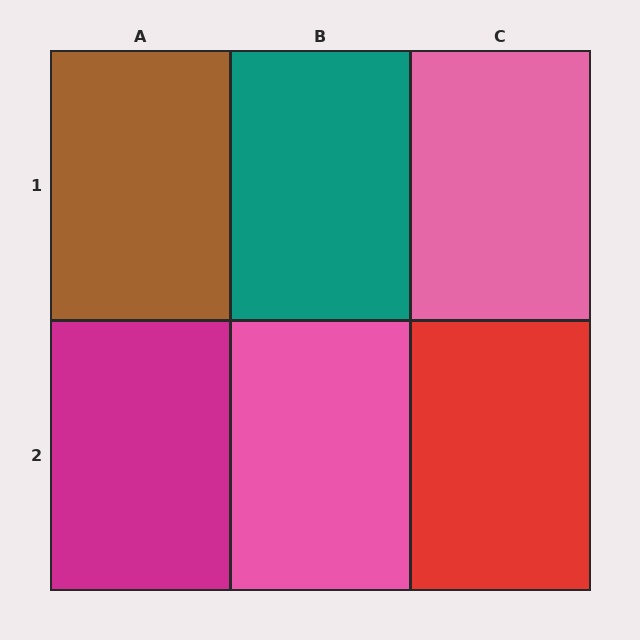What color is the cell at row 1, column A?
Brown.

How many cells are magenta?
1 cell is magenta.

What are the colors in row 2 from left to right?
Magenta, pink, red.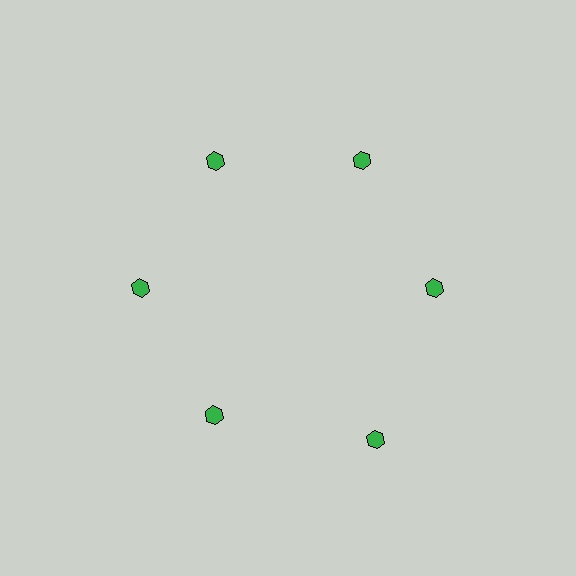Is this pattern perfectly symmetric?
No. The 6 green hexagons are arranged in a ring, but one element near the 5 o'clock position is pushed outward from the center, breaking the 6-fold rotational symmetry.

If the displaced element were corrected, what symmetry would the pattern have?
It would have 6-fold rotational symmetry — the pattern would map onto itself every 60 degrees.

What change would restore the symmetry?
The symmetry would be restored by moving it inward, back onto the ring so that all 6 hexagons sit at equal angles and equal distance from the center.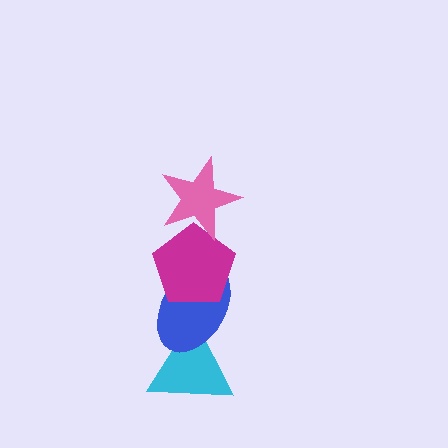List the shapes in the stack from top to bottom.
From top to bottom: the pink star, the magenta pentagon, the blue ellipse, the cyan triangle.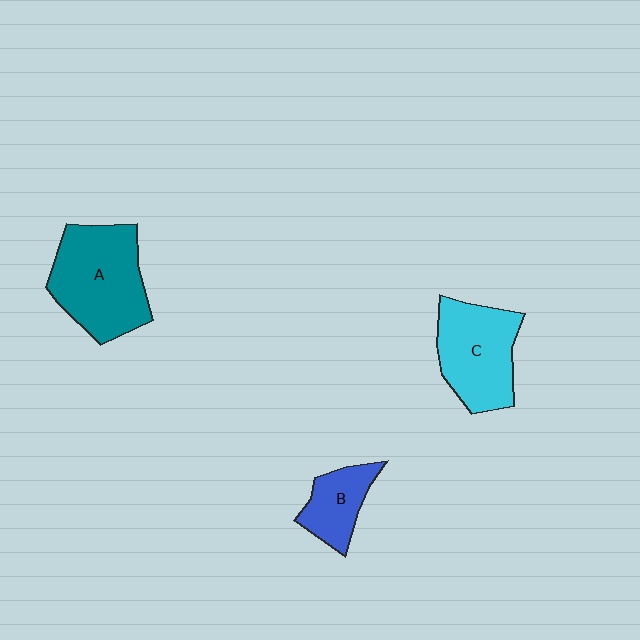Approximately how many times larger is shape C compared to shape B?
Approximately 1.8 times.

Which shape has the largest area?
Shape A (teal).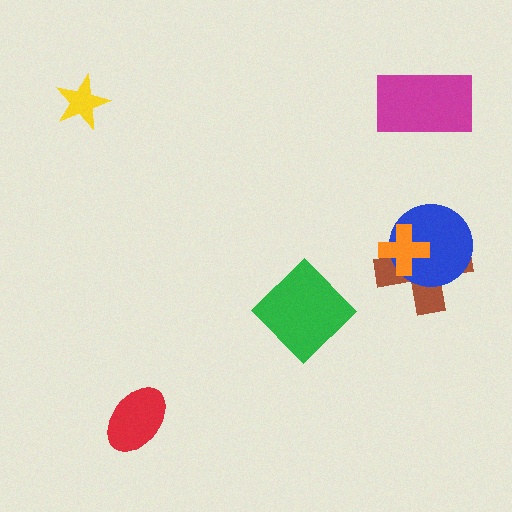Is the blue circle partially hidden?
Yes, it is partially covered by another shape.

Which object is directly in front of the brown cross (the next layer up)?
The blue circle is directly in front of the brown cross.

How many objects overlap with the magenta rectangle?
0 objects overlap with the magenta rectangle.